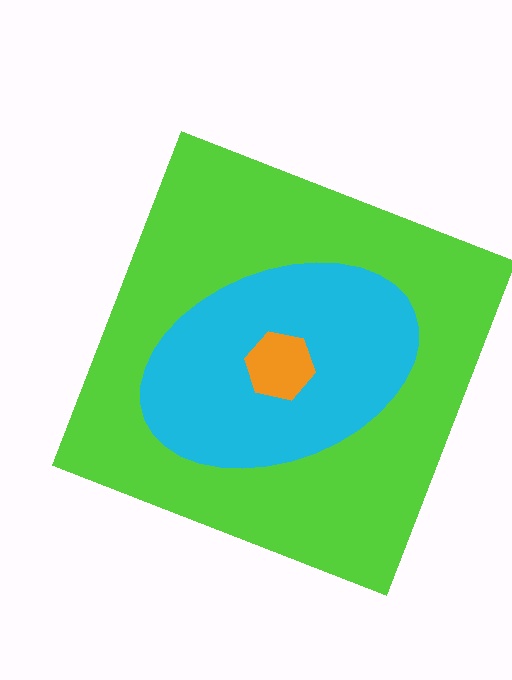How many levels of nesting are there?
3.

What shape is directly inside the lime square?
The cyan ellipse.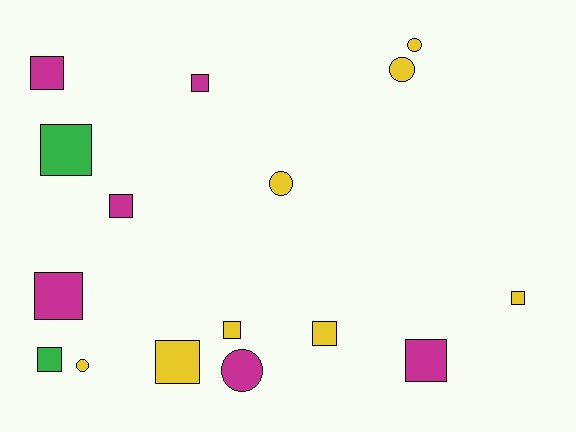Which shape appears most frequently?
Square, with 11 objects.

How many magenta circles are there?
There is 1 magenta circle.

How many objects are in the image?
There are 16 objects.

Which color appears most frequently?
Yellow, with 8 objects.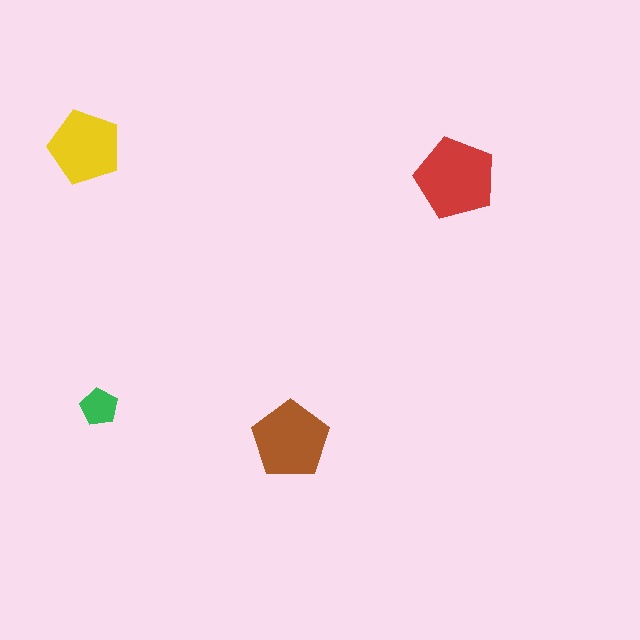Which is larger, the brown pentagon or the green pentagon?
The brown one.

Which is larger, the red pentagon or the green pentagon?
The red one.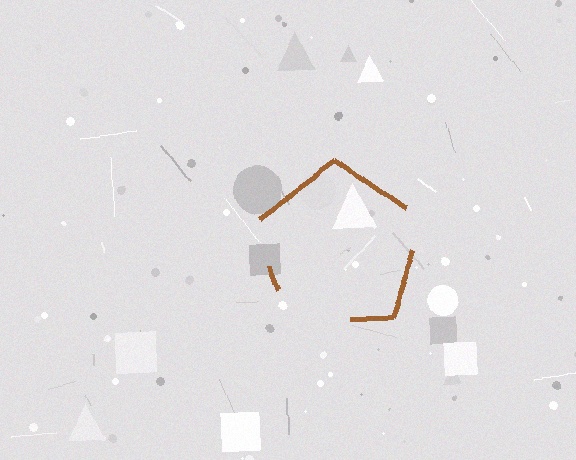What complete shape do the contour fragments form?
The contour fragments form a pentagon.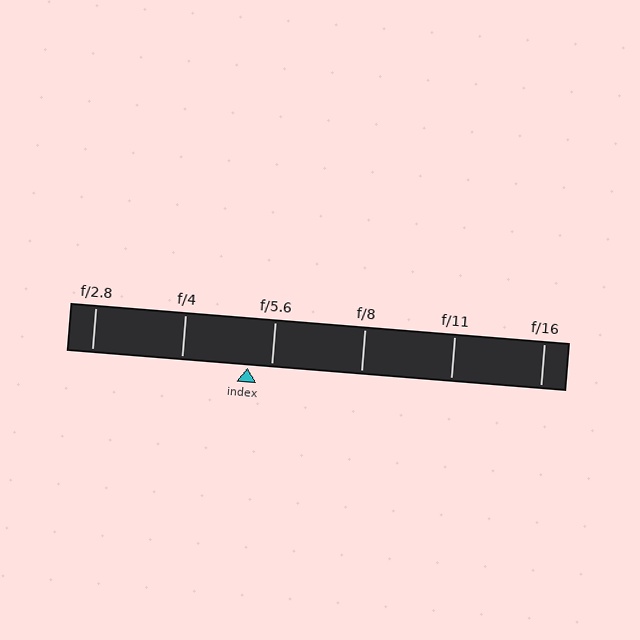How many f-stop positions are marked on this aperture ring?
There are 6 f-stop positions marked.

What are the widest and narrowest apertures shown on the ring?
The widest aperture shown is f/2.8 and the narrowest is f/16.